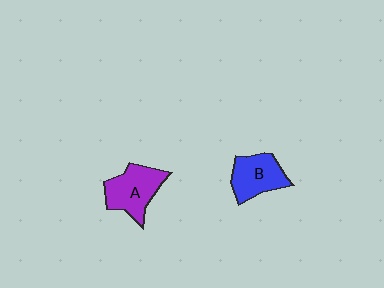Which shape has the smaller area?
Shape B (blue).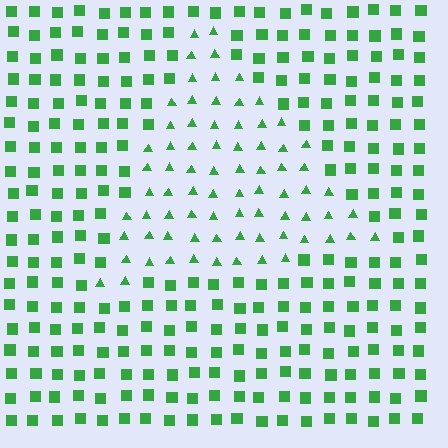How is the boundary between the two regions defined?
The boundary is defined by a change in element shape: triangles inside vs. squares outside. All elements share the same color and spacing.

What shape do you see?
I see a triangle.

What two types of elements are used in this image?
The image uses triangles inside the triangle region and squares outside it.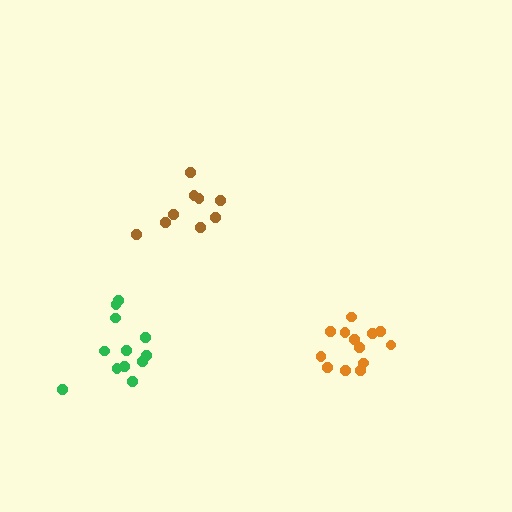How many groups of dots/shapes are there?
There are 3 groups.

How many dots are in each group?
Group 1: 9 dots, Group 2: 13 dots, Group 3: 12 dots (34 total).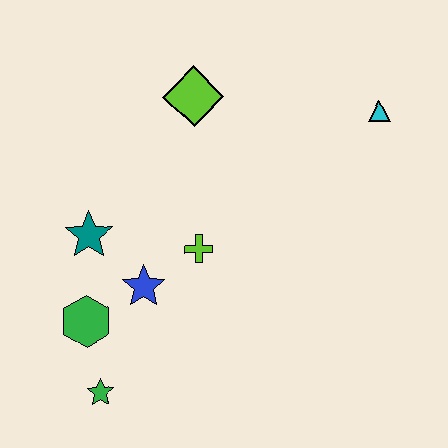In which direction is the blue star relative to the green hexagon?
The blue star is to the right of the green hexagon.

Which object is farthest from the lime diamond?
The green star is farthest from the lime diamond.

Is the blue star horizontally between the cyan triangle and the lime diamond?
No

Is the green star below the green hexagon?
Yes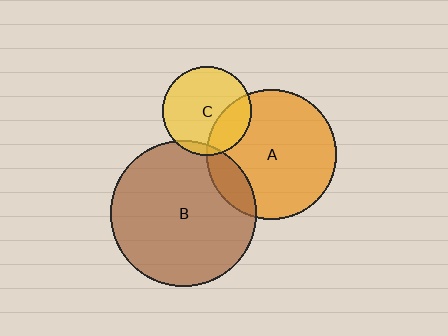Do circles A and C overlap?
Yes.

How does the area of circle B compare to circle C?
Approximately 2.6 times.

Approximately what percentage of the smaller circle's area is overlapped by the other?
Approximately 25%.